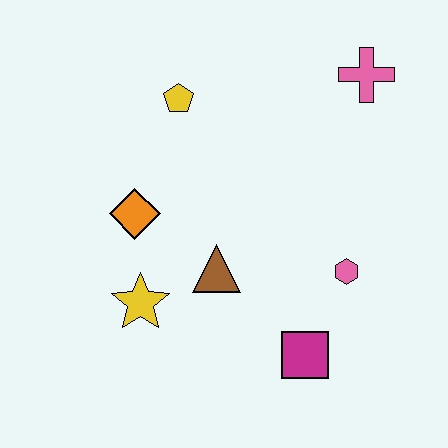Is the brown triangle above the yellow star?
Yes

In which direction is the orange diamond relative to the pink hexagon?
The orange diamond is to the left of the pink hexagon.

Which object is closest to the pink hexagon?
The magenta square is closest to the pink hexagon.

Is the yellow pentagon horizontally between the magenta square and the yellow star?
Yes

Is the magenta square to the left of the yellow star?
No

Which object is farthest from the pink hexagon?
The yellow pentagon is farthest from the pink hexagon.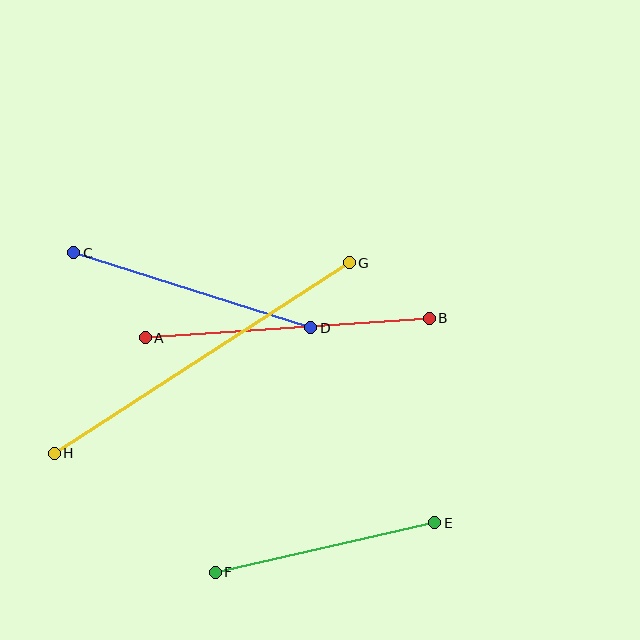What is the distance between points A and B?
The distance is approximately 285 pixels.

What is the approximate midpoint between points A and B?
The midpoint is at approximately (287, 328) pixels.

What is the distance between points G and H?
The distance is approximately 351 pixels.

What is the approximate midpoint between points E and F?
The midpoint is at approximately (325, 547) pixels.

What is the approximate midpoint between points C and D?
The midpoint is at approximately (192, 290) pixels.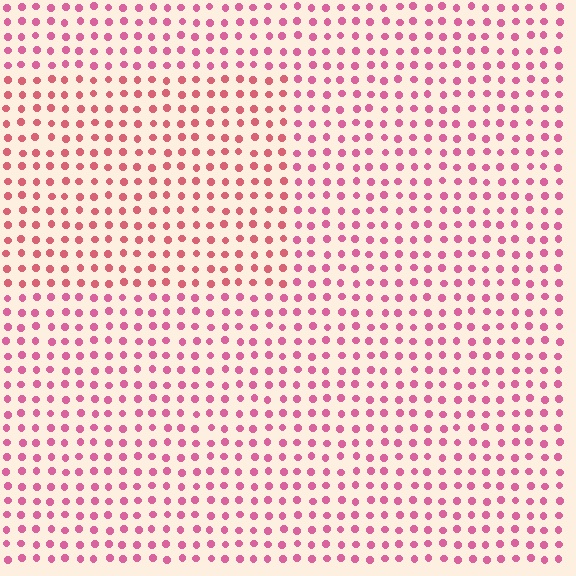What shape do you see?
I see a rectangle.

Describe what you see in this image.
The image is filled with small pink elements in a uniform arrangement. A rectangle-shaped region is visible where the elements are tinted to a slightly different hue, forming a subtle color boundary.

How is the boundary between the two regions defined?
The boundary is defined purely by a slight shift in hue (about 20 degrees). Spacing, size, and orientation are identical on both sides.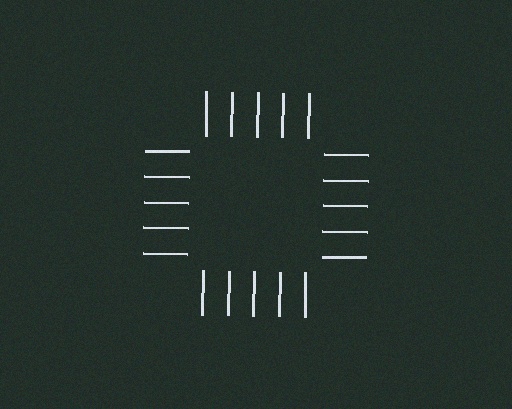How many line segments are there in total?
20 — 5 along each of the 4 edges.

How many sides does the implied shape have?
4 sides — the line-ends trace a square.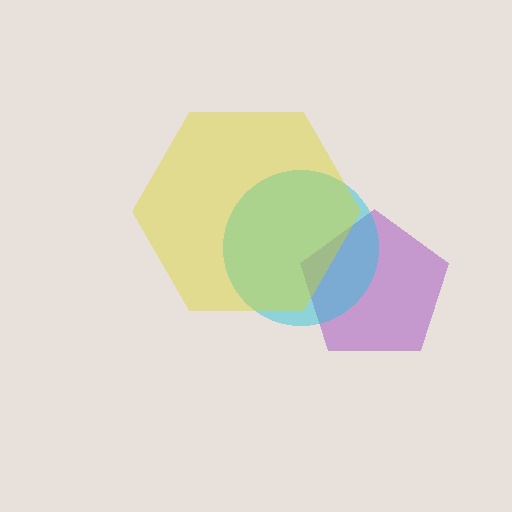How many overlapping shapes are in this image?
There are 3 overlapping shapes in the image.